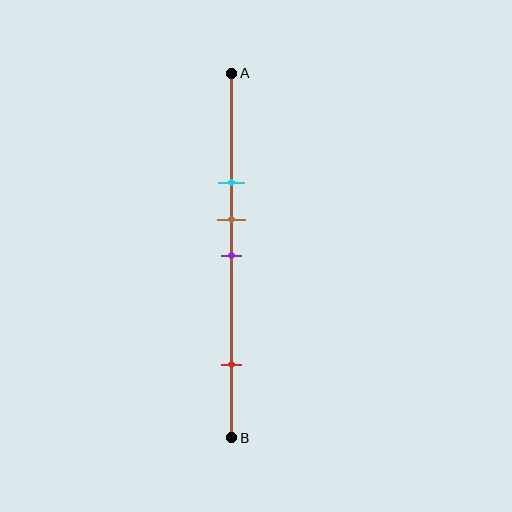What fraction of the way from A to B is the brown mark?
The brown mark is approximately 40% (0.4) of the way from A to B.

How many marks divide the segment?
There are 4 marks dividing the segment.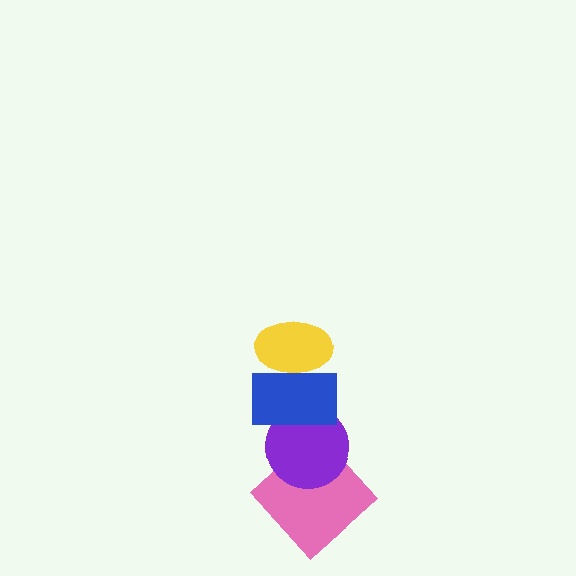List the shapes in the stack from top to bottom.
From top to bottom: the yellow ellipse, the blue rectangle, the purple circle, the pink diamond.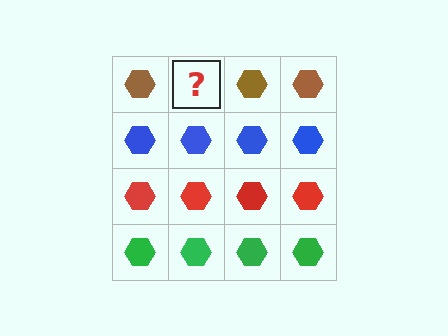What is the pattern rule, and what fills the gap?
The rule is that each row has a consistent color. The gap should be filled with a brown hexagon.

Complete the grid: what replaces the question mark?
The question mark should be replaced with a brown hexagon.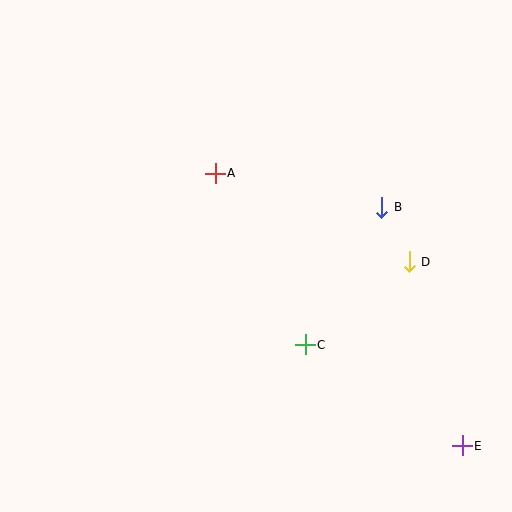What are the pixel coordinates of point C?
Point C is at (305, 345).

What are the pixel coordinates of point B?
Point B is at (382, 207).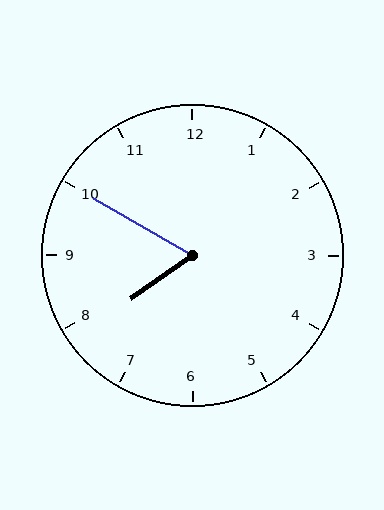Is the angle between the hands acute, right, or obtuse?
It is acute.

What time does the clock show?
7:50.